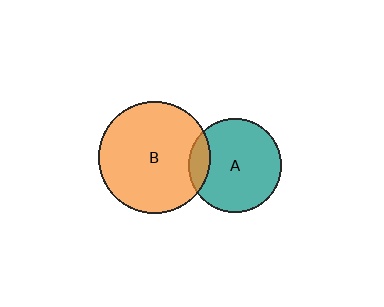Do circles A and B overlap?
Yes.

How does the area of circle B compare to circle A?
Approximately 1.4 times.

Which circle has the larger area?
Circle B (orange).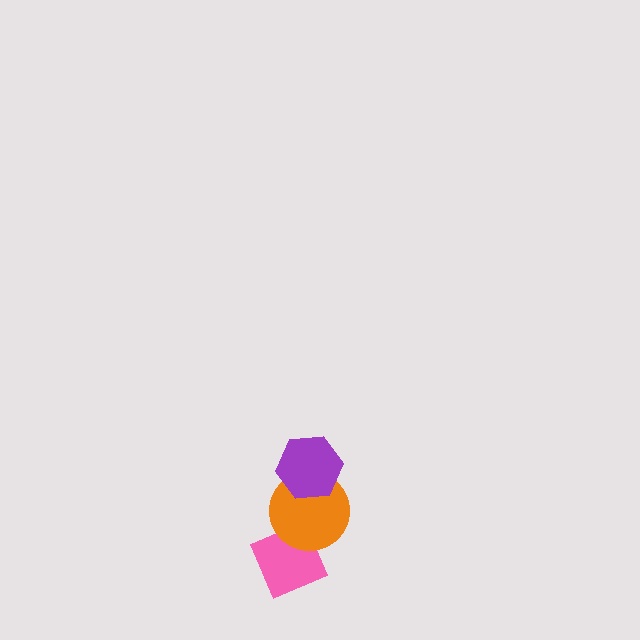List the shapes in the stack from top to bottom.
From top to bottom: the purple hexagon, the orange circle, the pink diamond.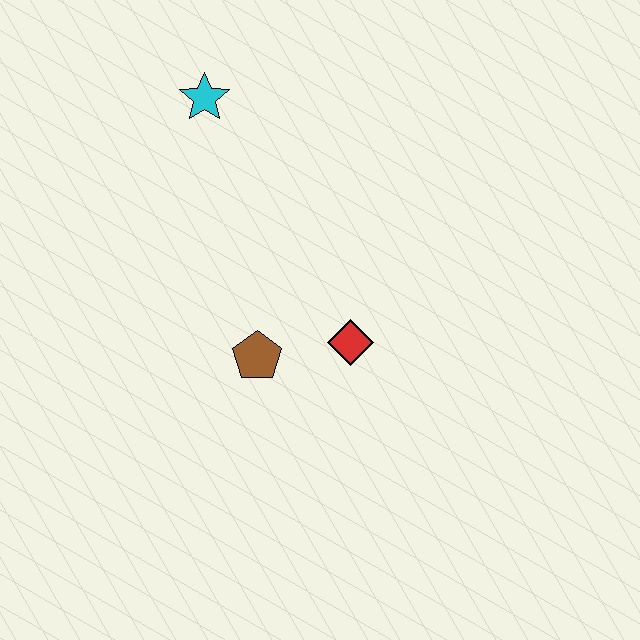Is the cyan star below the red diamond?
No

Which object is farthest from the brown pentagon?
The cyan star is farthest from the brown pentagon.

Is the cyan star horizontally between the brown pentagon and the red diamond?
No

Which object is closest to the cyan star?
The brown pentagon is closest to the cyan star.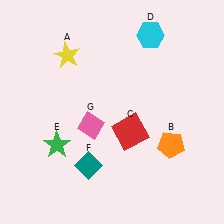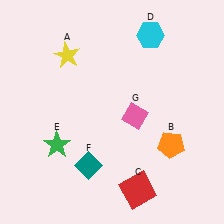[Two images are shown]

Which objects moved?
The objects that moved are: the red square (C), the pink diamond (G).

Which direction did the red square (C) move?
The red square (C) moved down.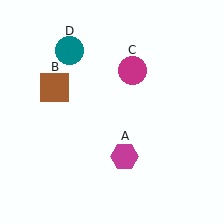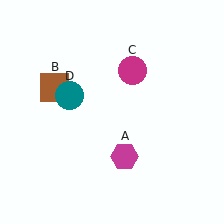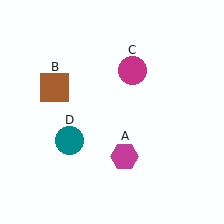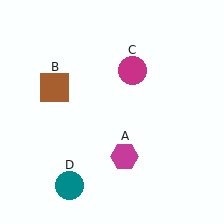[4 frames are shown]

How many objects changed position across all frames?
1 object changed position: teal circle (object D).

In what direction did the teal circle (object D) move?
The teal circle (object D) moved down.